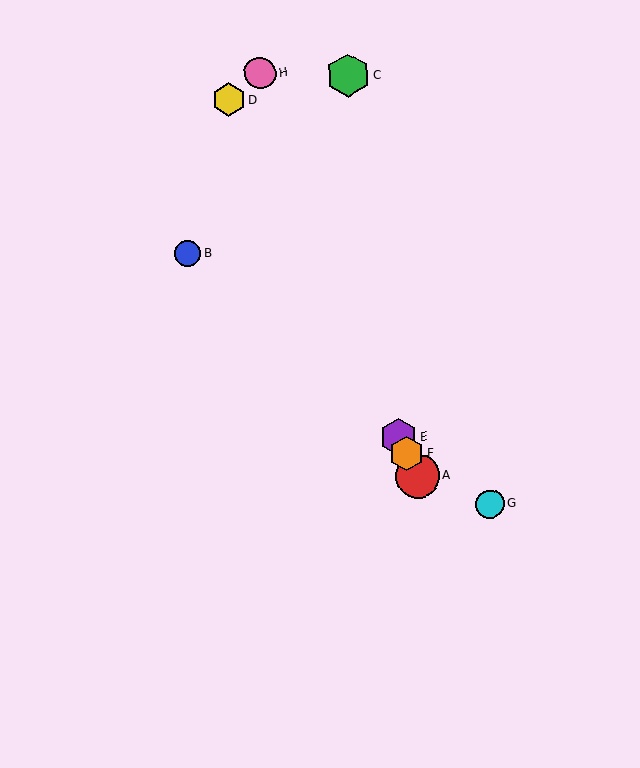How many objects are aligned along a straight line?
4 objects (A, D, E, F) are aligned along a straight line.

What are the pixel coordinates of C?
Object C is at (348, 76).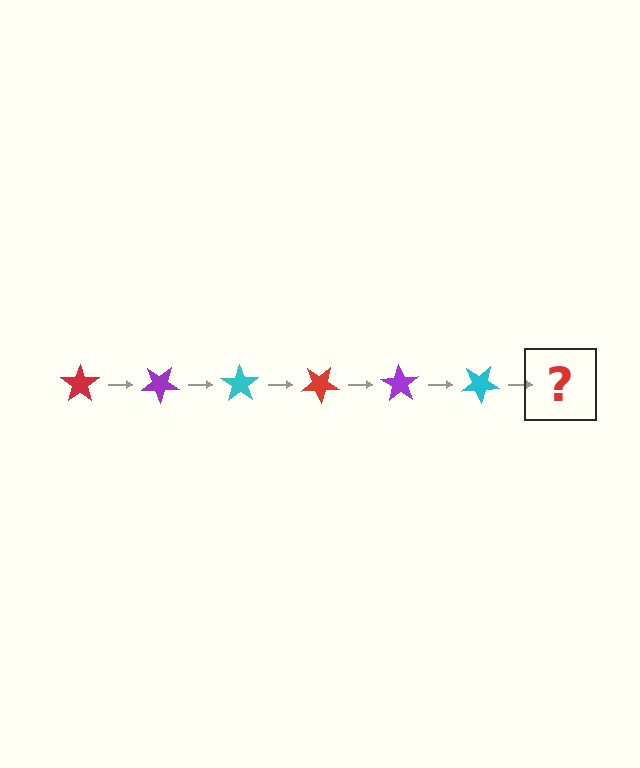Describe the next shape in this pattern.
It should be a red star, rotated 210 degrees from the start.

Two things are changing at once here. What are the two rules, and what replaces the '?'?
The two rules are that it rotates 35 degrees each step and the color cycles through red, purple, and cyan. The '?' should be a red star, rotated 210 degrees from the start.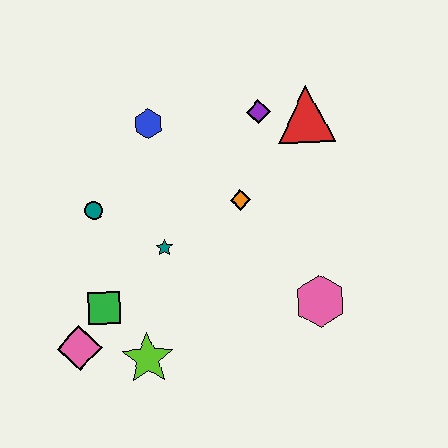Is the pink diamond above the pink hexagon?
No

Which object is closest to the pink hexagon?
The orange diamond is closest to the pink hexagon.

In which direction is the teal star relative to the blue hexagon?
The teal star is below the blue hexagon.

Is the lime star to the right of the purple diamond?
No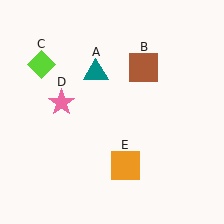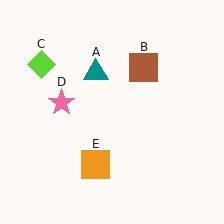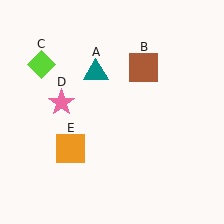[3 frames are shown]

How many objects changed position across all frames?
1 object changed position: orange square (object E).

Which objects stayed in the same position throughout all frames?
Teal triangle (object A) and brown square (object B) and lime diamond (object C) and pink star (object D) remained stationary.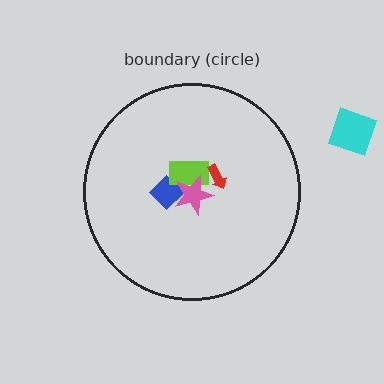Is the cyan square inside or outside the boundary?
Outside.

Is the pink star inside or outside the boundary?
Inside.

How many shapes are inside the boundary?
4 inside, 1 outside.